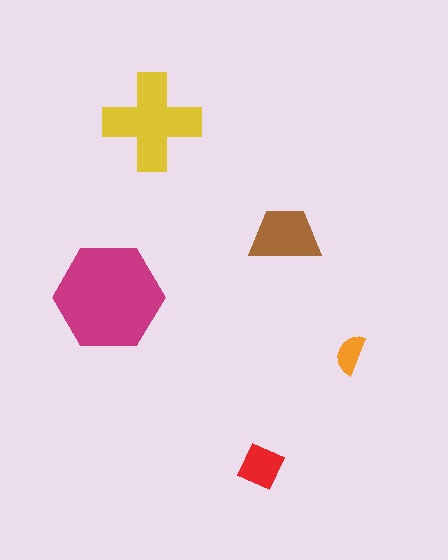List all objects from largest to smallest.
The magenta hexagon, the yellow cross, the brown trapezoid, the red diamond, the orange semicircle.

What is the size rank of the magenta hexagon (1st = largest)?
1st.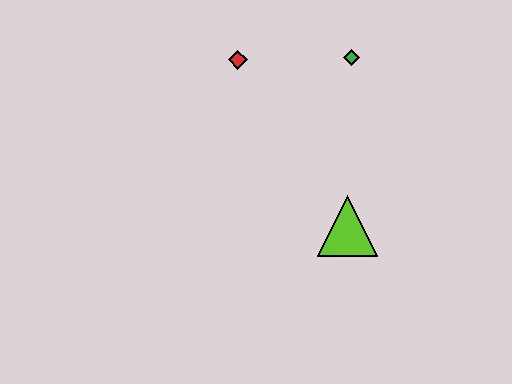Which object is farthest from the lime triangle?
The red diamond is farthest from the lime triangle.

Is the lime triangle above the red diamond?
No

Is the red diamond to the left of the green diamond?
Yes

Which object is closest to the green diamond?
The red diamond is closest to the green diamond.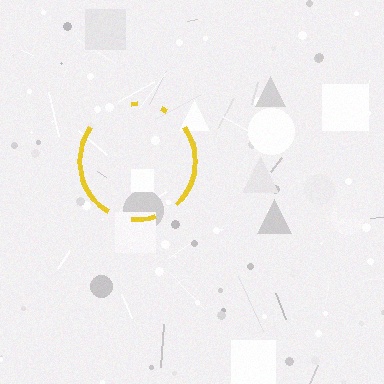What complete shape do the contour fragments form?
The contour fragments form a circle.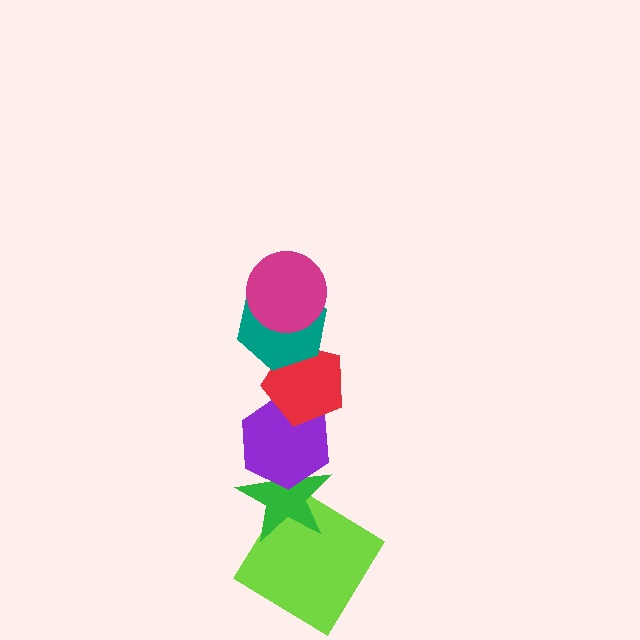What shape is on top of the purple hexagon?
The red pentagon is on top of the purple hexagon.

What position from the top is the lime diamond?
The lime diamond is 6th from the top.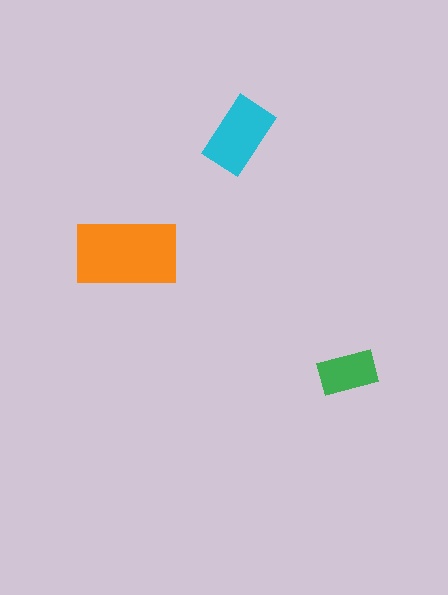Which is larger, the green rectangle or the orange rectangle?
The orange one.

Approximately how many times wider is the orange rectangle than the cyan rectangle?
About 1.5 times wider.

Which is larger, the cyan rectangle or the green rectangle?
The cyan one.